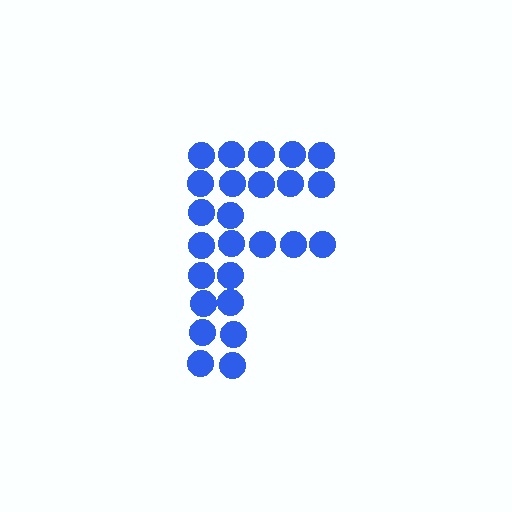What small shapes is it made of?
It is made of small circles.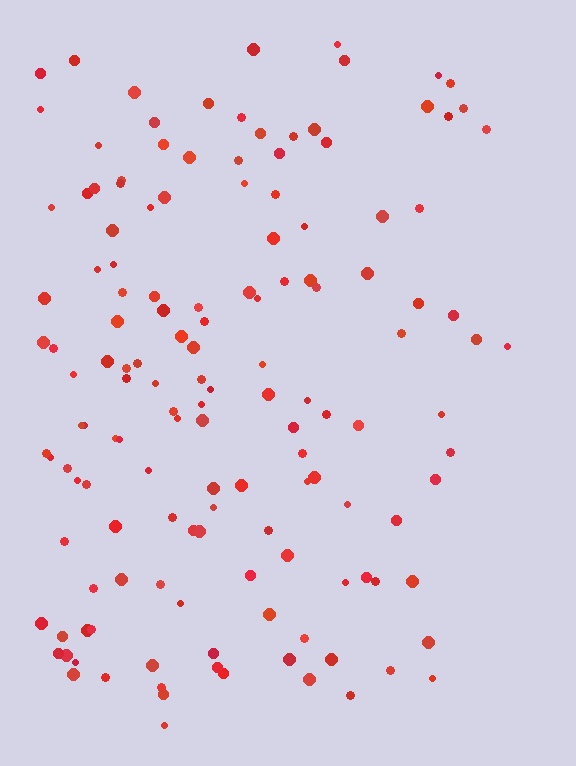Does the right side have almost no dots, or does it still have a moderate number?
Still a moderate number, just noticeably fewer than the left.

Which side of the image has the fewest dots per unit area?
The right.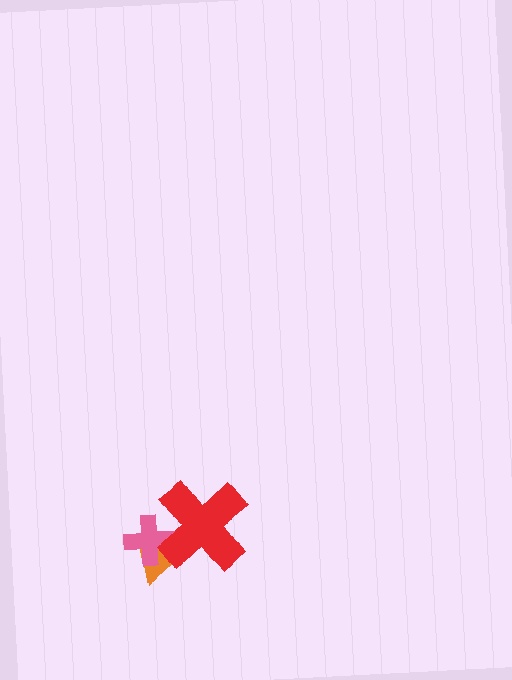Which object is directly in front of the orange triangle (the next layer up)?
The pink cross is directly in front of the orange triangle.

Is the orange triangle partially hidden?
Yes, it is partially covered by another shape.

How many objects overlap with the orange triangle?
2 objects overlap with the orange triangle.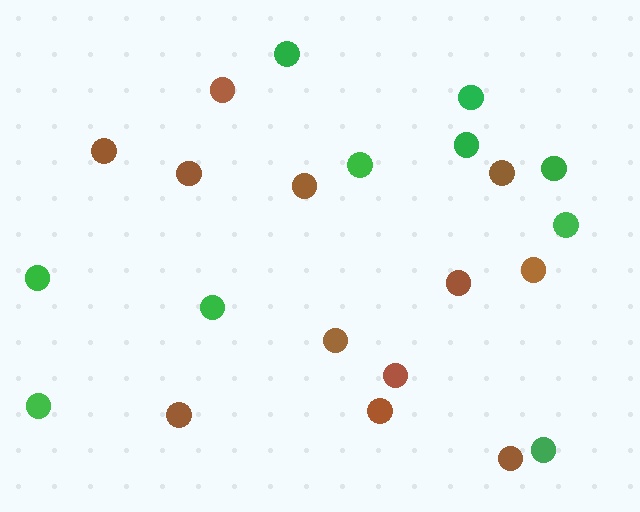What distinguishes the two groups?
There are 2 groups: one group of brown circles (12) and one group of green circles (10).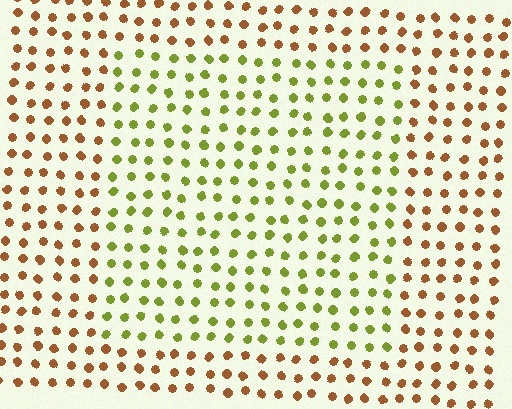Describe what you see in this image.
The image is filled with small brown elements in a uniform arrangement. A rectangle-shaped region is visible where the elements are tinted to a slightly different hue, forming a subtle color boundary.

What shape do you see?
I see a rectangle.